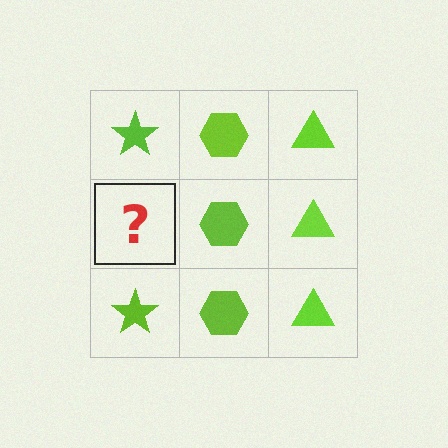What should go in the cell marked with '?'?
The missing cell should contain a lime star.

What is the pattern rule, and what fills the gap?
The rule is that each column has a consistent shape. The gap should be filled with a lime star.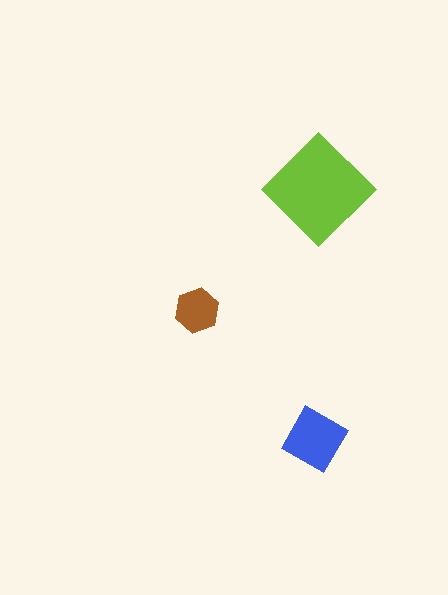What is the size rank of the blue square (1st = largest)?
2nd.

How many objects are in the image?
There are 3 objects in the image.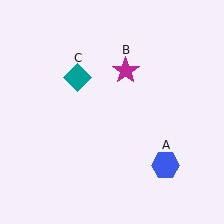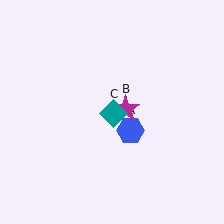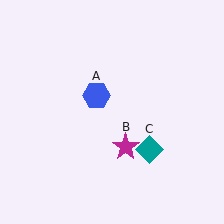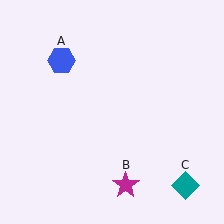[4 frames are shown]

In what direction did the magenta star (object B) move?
The magenta star (object B) moved down.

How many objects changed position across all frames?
3 objects changed position: blue hexagon (object A), magenta star (object B), teal diamond (object C).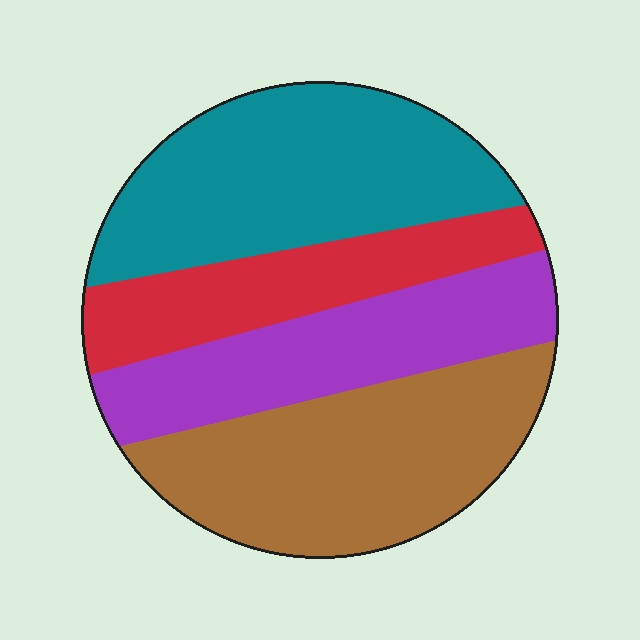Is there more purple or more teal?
Teal.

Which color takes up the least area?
Red, at roughly 20%.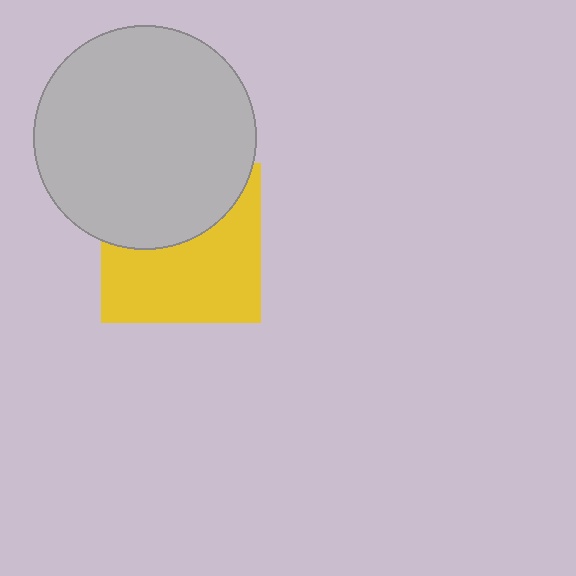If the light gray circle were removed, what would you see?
You would see the complete yellow square.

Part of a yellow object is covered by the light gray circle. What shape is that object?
It is a square.